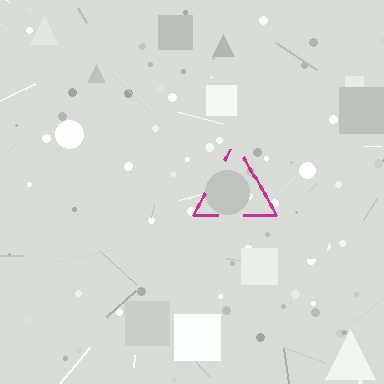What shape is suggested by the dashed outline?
The dashed outline suggests a triangle.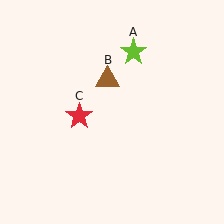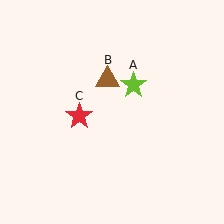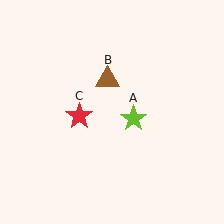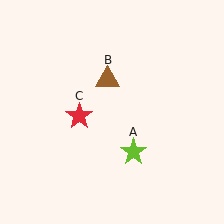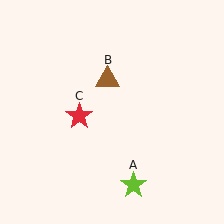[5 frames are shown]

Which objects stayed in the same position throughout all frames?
Brown triangle (object B) and red star (object C) remained stationary.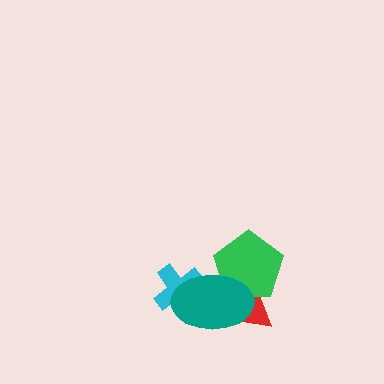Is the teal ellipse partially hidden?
No, no other shape covers it.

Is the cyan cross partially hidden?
Yes, it is partially covered by another shape.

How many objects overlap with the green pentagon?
2 objects overlap with the green pentagon.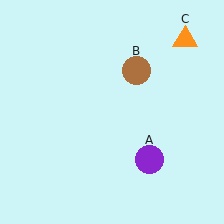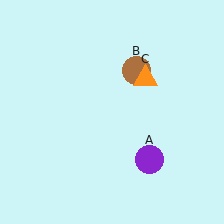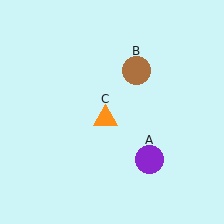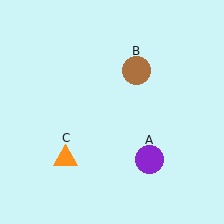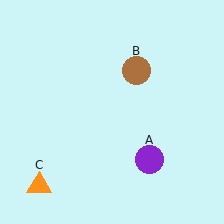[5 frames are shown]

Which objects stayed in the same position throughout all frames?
Purple circle (object A) and brown circle (object B) remained stationary.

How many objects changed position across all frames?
1 object changed position: orange triangle (object C).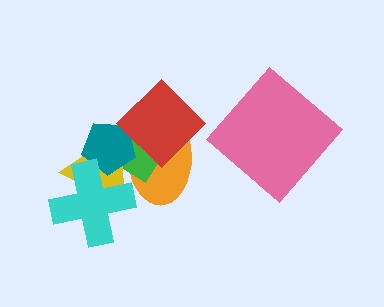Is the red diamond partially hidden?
No, no other shape covers it.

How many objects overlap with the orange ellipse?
4 objects overlap with the orange ellipse.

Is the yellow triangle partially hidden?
Yes, it is partially covered by another shape.